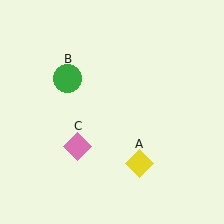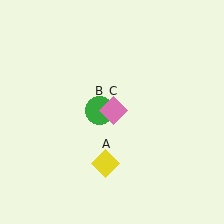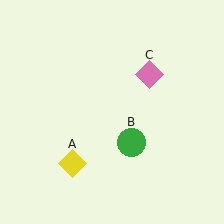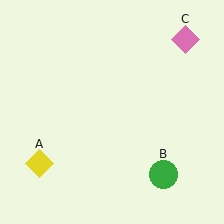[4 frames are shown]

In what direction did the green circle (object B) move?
The green circle (object B) moved down and to the right.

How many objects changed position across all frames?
3 objects changed position: yellow diamond (object A), green circle (object B), pink diamond (object C).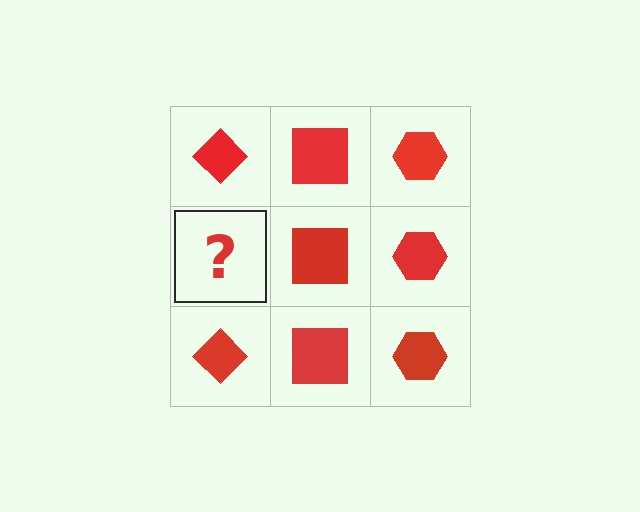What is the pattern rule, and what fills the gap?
The rule is that each column has a consistent shape. The gap should be filled with a red diamond.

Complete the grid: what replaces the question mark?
The question mark should be replaced with a red diamond.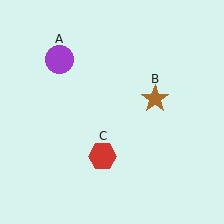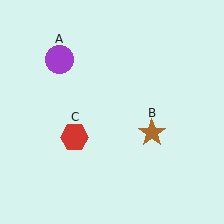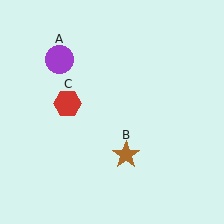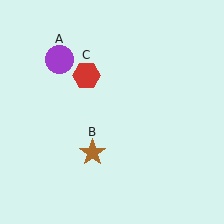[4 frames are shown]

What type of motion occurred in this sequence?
The brown star (object B), red hexagon (object C) rotated clockwise around the center of the scene.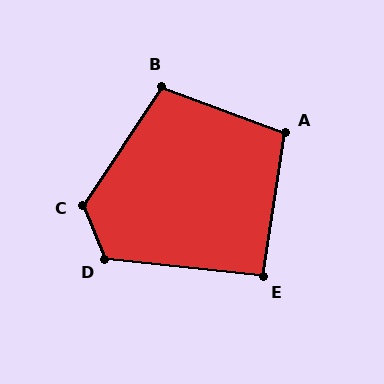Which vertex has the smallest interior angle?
E, at approximately 93 degrees.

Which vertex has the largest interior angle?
C, at approximately 124 degrees.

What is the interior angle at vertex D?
Approximately 119 degrees (obtuse).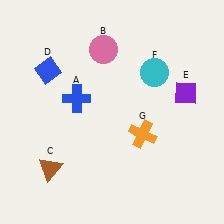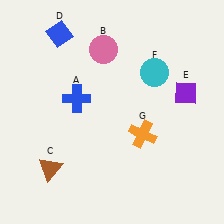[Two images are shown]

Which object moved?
The blue diamond (D) moved up.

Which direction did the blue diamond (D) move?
The blue diamond (D) moved up.